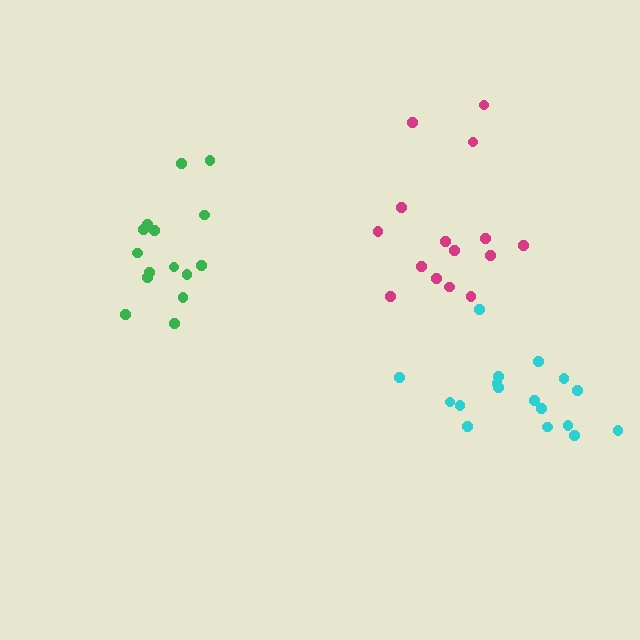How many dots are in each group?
Group 1: 15 dots, Group 2: 15 dots, Group 3: 17 dots (47 total).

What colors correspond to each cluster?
The clusters are colored: green, magenta, cyan.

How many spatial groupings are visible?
There are 3 spatial groupings.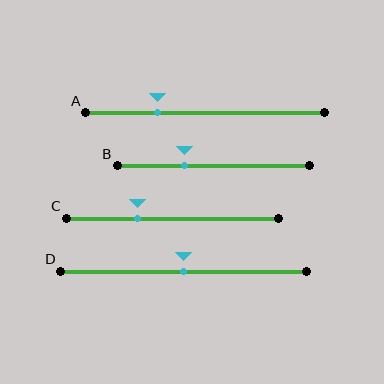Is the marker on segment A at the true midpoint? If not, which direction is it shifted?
No, the marker on segment A is shifted to the left by about 20% of the segment length.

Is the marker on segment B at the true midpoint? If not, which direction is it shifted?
No, the marker on segment B is shifted to the left by about 15% of the segment length.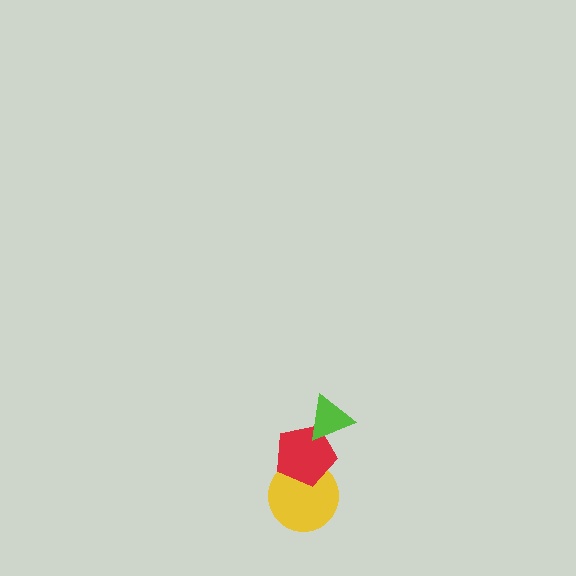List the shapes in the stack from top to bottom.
From top to bottom: the lime triangle, the red pentagon, the yellow circle.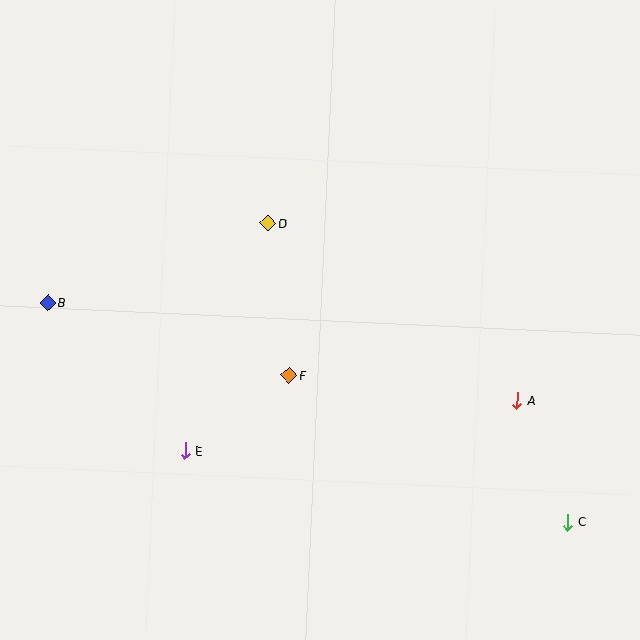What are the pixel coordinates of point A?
Point A is at (517, 401).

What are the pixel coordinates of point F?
Point F is at (289, 375).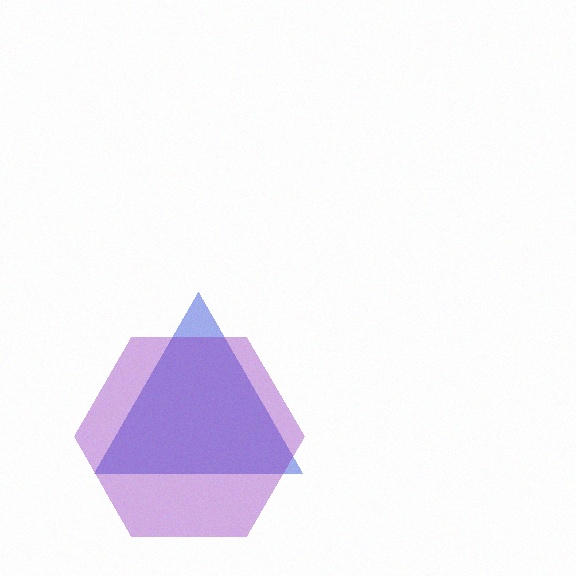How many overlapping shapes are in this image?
There are 2 overlapping shapes in the image.